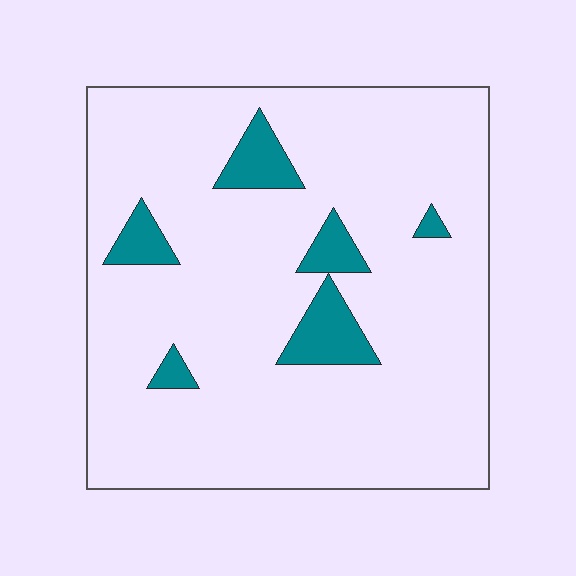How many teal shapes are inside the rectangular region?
6.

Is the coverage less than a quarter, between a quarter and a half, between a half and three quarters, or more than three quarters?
Less than a quarter.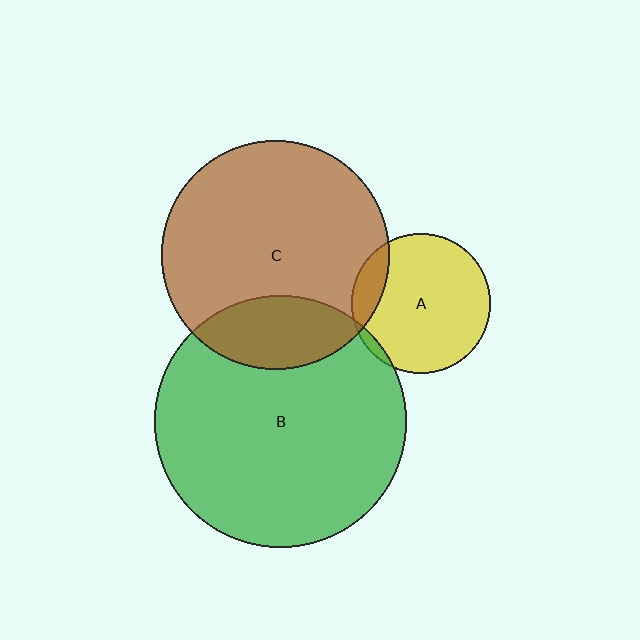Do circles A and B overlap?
Yes.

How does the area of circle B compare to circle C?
Approximately 1.2 times.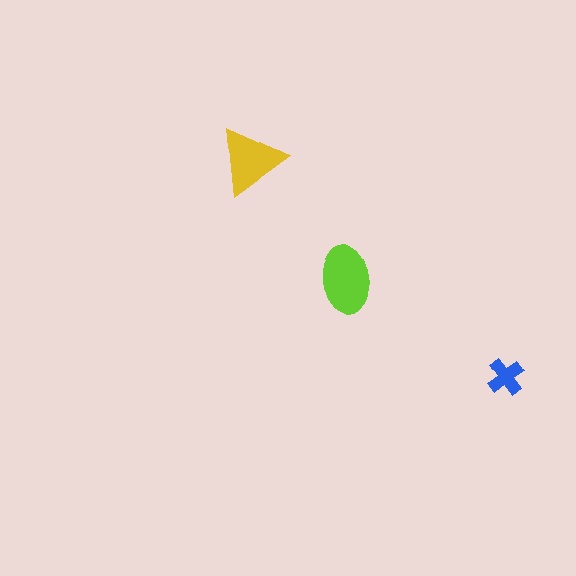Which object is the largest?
The lime ellipse.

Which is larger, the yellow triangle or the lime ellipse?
The lime ellipse.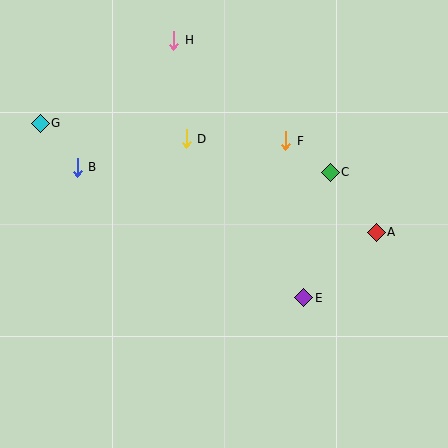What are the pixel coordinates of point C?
Point C is at (330, 172).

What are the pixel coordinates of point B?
Point B is at (77, 167).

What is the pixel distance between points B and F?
The distance between B and F is 210 pixels.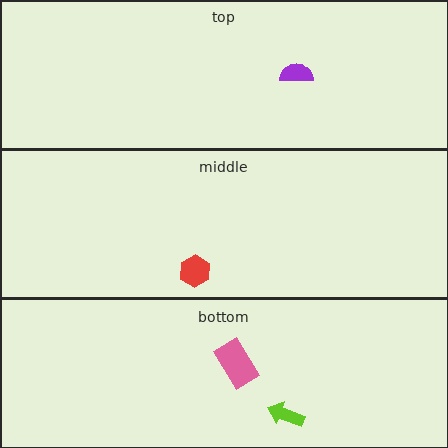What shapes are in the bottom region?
The pink rectangle, the lime arrow.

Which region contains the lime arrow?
The bottom region.